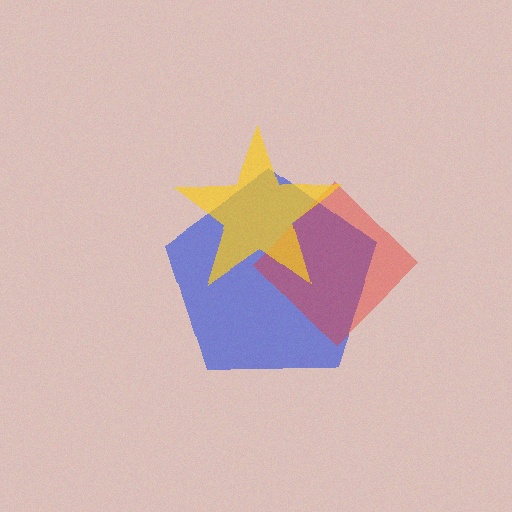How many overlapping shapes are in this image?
There are 3 overlapping shapes in the image.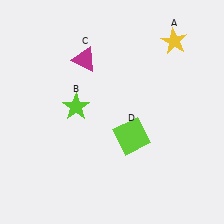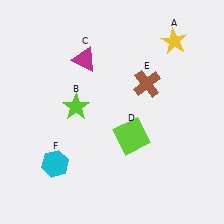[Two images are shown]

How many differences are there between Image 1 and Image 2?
There are 2 differences between the two images.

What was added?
A brown cross (E), a cyan hexagon (F) were added in Image 2.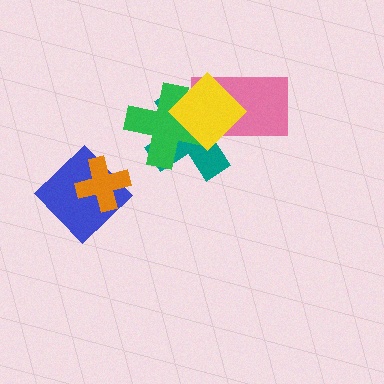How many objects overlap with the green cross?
3 objects overlap with the green cross.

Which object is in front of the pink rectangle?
The yellow diamond is in front of the pink rectangle.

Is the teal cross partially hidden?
Yes, it is partially covered by another shape.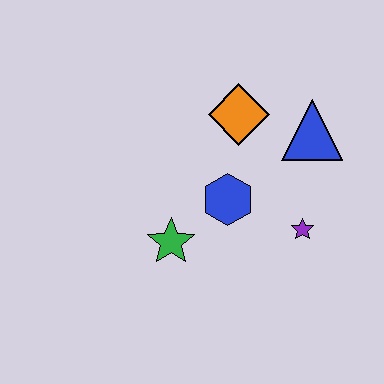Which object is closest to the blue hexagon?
The green star is closest to the blue hexagon.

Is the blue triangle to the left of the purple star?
No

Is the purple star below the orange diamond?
Yes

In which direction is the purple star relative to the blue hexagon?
The purple star is to the right of the blue hexagon.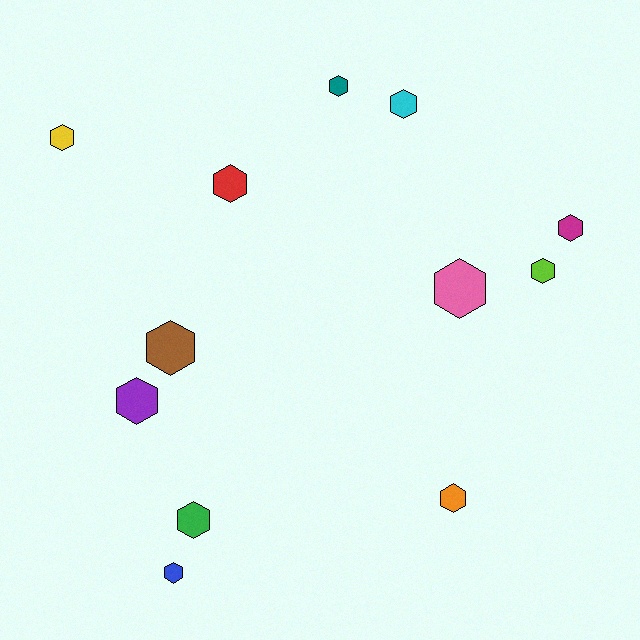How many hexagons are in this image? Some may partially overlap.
There are 12 hexagons.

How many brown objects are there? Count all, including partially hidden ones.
There is 1 brown object.